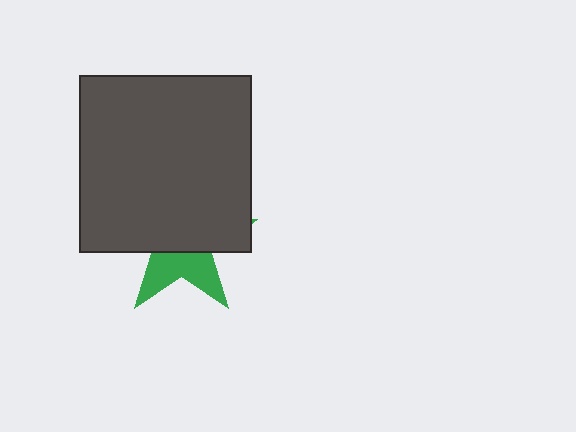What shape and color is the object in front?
The object in front is a dark gray rectangle.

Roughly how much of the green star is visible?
A small part of it is visible (roughly 37%).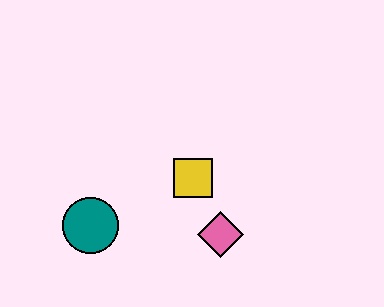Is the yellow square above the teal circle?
Yes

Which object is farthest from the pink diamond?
The teal circle is farthest from the pink diamond.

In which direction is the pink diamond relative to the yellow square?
The pink diamond is below the yellow square.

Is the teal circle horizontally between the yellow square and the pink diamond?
No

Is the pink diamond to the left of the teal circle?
No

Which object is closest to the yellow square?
The pink diamond is closest to the yellow square.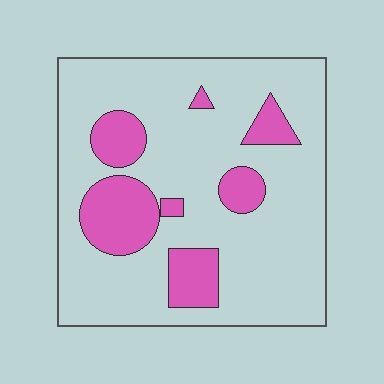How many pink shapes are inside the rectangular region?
7.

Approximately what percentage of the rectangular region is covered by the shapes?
Approximately 20%.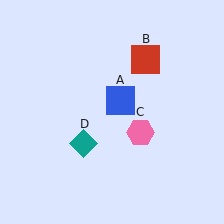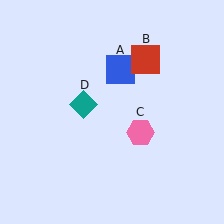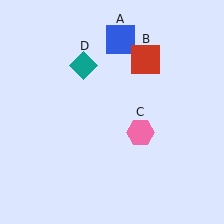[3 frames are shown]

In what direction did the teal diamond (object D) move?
The teal diamond (object D) moved up.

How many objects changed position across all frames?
2 objects changed position: blue square (object A), teal diamond (object D).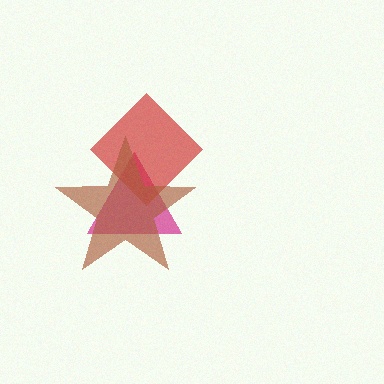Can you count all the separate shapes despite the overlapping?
Yes, there are 3 separate shapes.